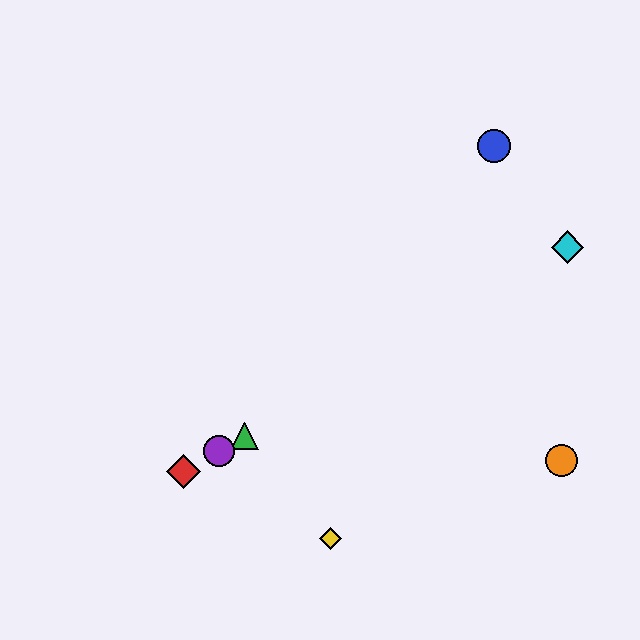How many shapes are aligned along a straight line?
4 shapes (the red diamond, the green triangle, the purple circle, the cyan diamond) are aligned along a straight line.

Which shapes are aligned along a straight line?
The red diamond, the green triangle, the purple circle, the cyan diamond are aligned along a straight line.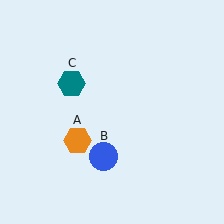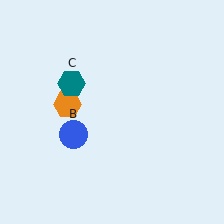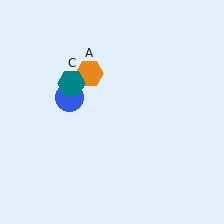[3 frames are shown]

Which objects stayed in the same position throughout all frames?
Teal hexagon (object C) remained stationary.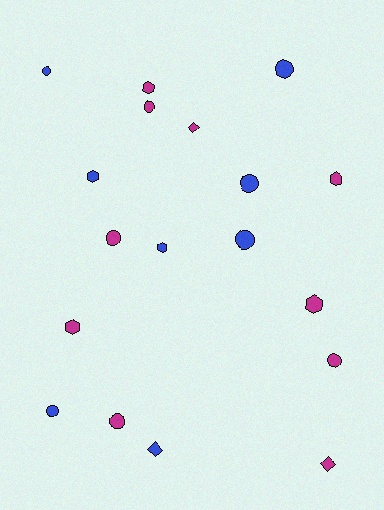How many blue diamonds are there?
There is 1 blue diamond.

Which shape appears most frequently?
Circle, with 9 objects.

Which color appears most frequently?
Magenta, with 10 objects.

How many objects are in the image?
There are 18 objects.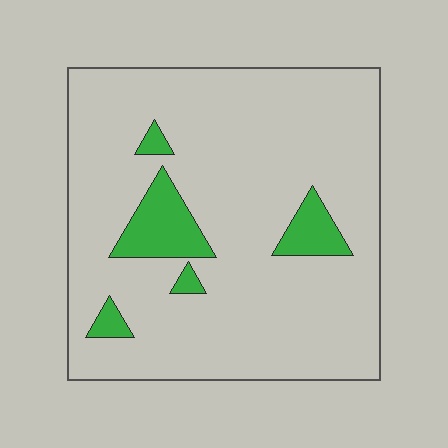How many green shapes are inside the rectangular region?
5.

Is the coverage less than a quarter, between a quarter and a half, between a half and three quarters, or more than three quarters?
Less than a quarter.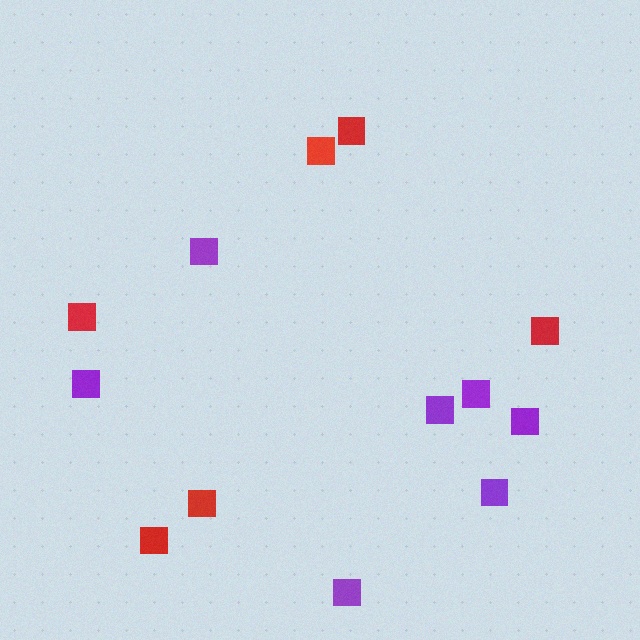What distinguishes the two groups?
There are 2 groups: one group of red squares (6) and one group of purple squares (7).